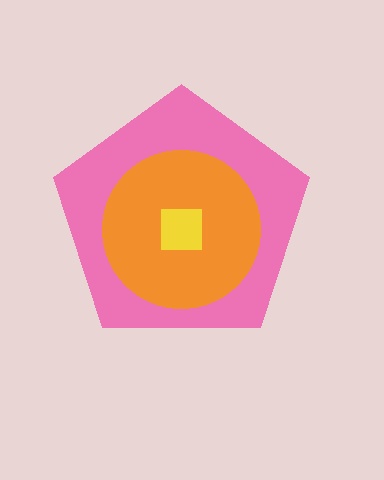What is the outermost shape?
The pink pentagon.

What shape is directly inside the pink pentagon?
The orange circle.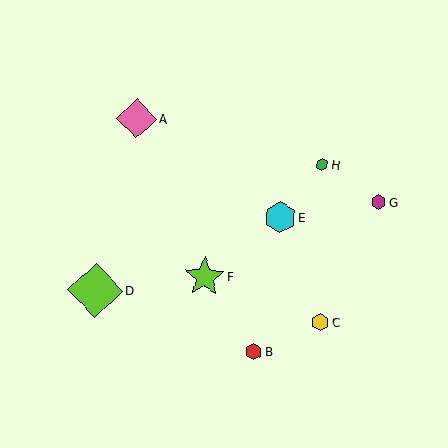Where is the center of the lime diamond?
The center of the lime diamond is at (95, 290).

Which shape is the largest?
The lime diamond (labeled D) is the largest.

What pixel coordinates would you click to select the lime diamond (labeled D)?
Click at (95, 290) to select the lime diamond D.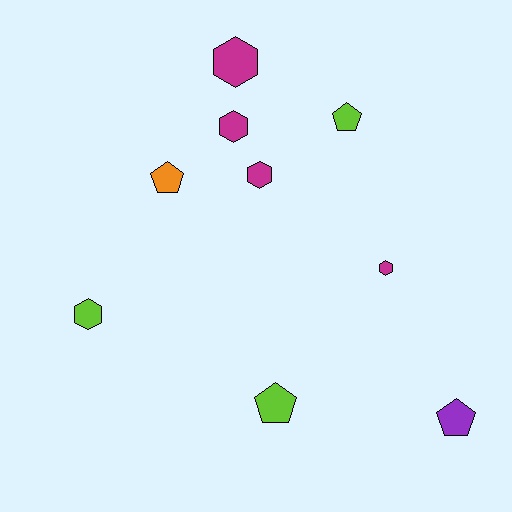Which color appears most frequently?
Magenta, with 4 objects.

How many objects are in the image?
There are 9 objects.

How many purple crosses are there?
There are no purple crosses.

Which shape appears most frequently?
Hexagon, with 5 objects.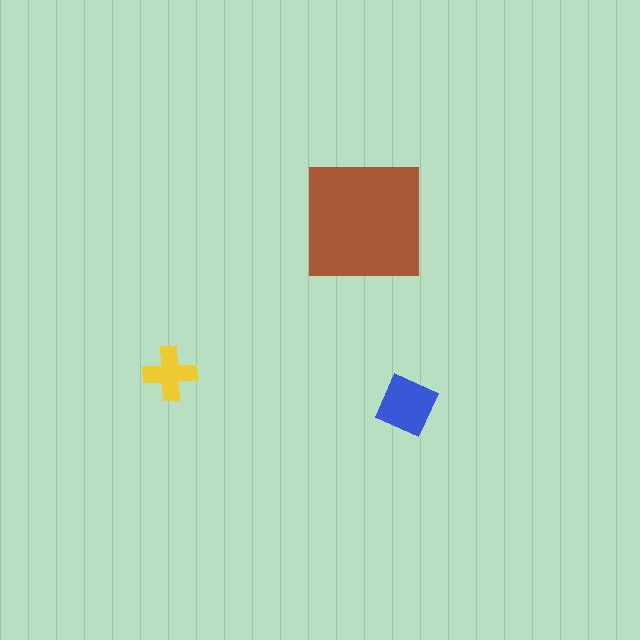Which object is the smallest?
The yellow cross.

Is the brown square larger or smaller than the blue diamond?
Larger.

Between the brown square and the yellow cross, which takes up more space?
The brown square.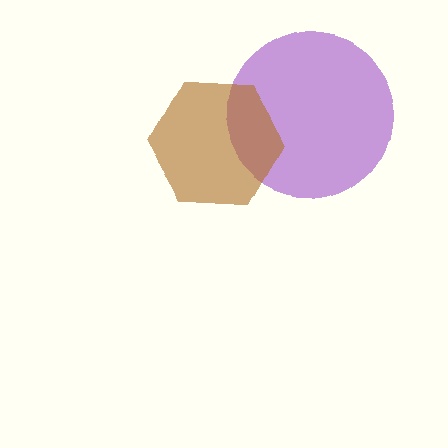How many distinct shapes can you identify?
There are 2 distinct shapes: a purple circle, a brown hexagon.